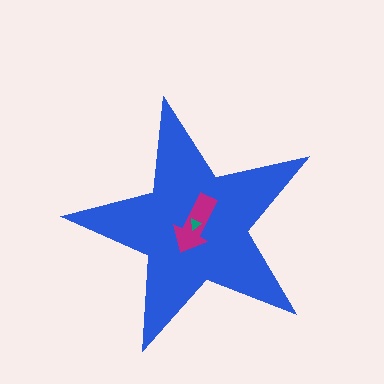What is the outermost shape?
The blue star.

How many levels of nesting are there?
3.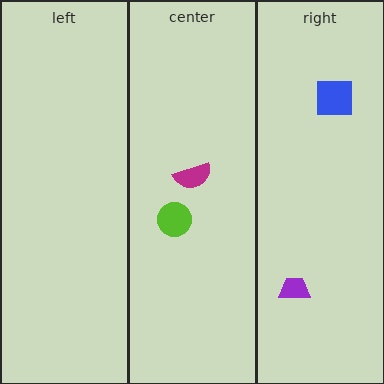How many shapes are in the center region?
2.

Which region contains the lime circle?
The center region.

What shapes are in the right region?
The purple trapezoid, the blue square.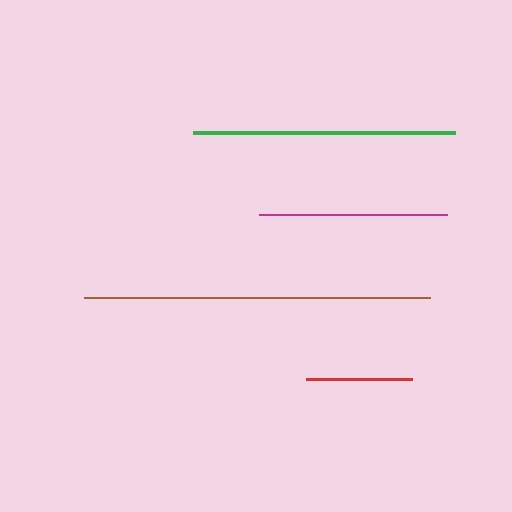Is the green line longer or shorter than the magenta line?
The green line is longer than the magenta line.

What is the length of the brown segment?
The brown segment is approximately 346 pixels long.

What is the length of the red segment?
The red segment is approximately 106 pixels long.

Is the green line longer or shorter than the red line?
The green line is longer than the red line.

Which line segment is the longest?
The brown line is the longest at approximately 346 pixels.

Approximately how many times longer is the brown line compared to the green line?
The brown line is approximately 1.3 times the length of the green line.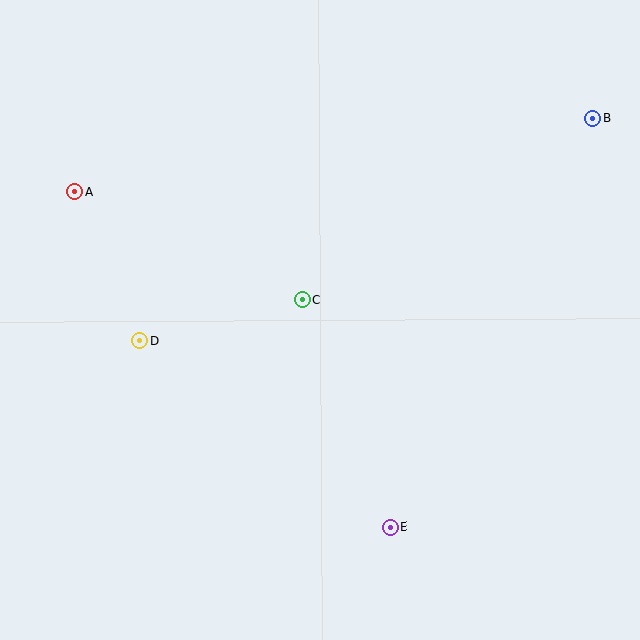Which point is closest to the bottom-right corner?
Point E is closest to the bottom-right corner.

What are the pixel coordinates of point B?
Point B is at (592, 119).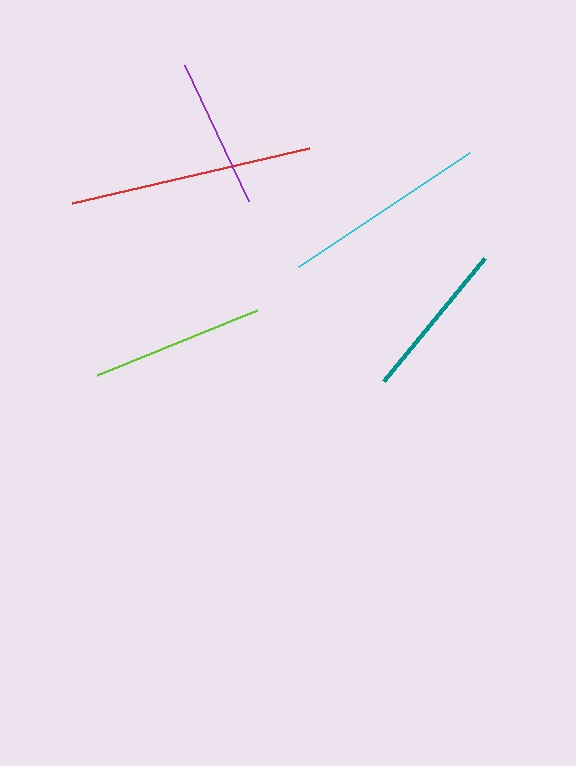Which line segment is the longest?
The red line is the longest at approximately 243 pixels.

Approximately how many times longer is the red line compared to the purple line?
The red line is approximately 1.6 times the length of the purple line.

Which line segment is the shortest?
The purple line is the shortest at approximately 150 pixels.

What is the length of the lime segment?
The lime segment is approximately 173 pixels long.